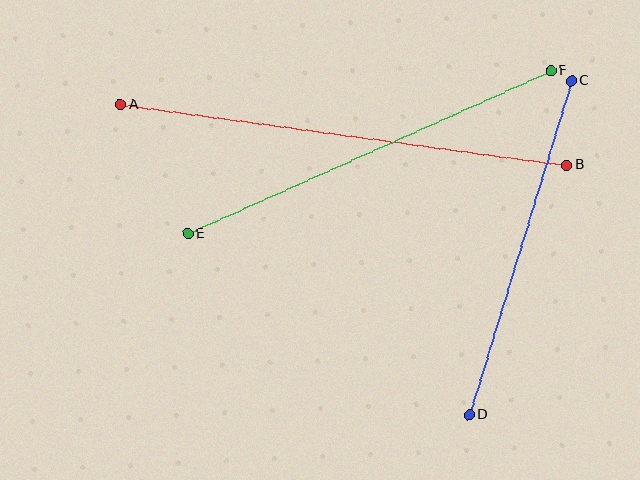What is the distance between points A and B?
The distance is approximately 450 pixels.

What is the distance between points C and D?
The distance is approximately 349 pixels.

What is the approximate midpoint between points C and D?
The midpoint is at approximately (520, 248) pixels.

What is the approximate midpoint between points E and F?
The midpoint is at approximately (369, 152) pixels.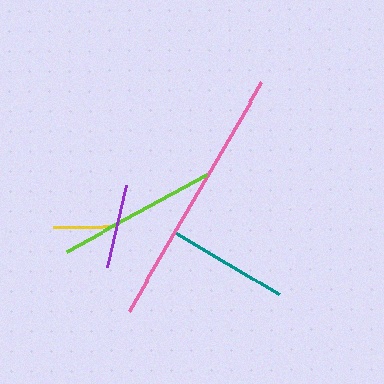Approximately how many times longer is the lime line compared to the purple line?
The lime line is approximately 1.9 times the length of the purple line.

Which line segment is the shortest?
The yellow line is the shortest at approximately 64 pixels.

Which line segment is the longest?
The pink line is the longest at approximately 265 pixels.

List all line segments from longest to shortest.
From longest to shortest: pink, lime, teal, purple, yellow.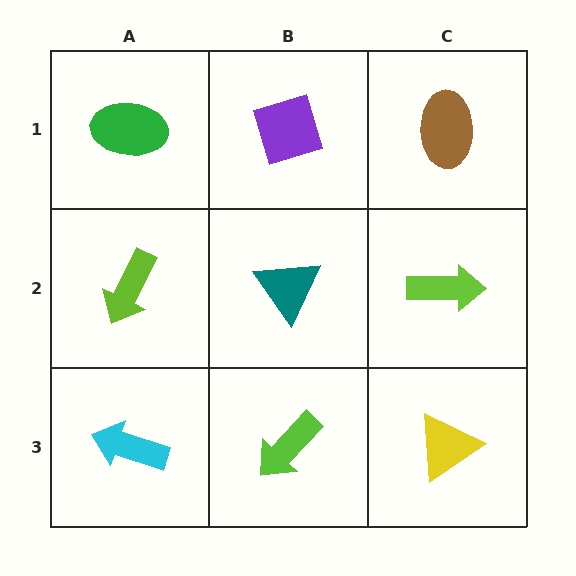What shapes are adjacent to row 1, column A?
A lime arrow (row 2, column A), a purple diamond (row 1, column B).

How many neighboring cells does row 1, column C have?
2.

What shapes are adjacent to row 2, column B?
A purple diamond (row 1, column B), a lime arrow (row 3, column B), a lime arrow (row 2, column A), a lime arrow (row 2, column C).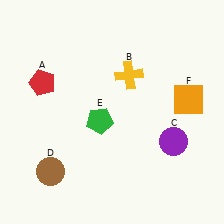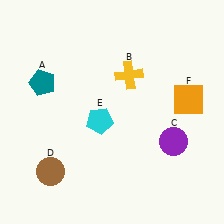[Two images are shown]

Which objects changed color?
A changed from red to teal. E changed from green to cyan.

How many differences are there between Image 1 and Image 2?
There are 2 differences between the two images.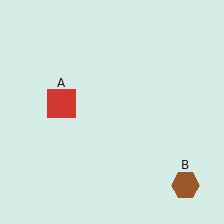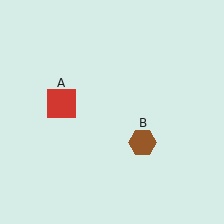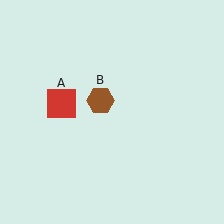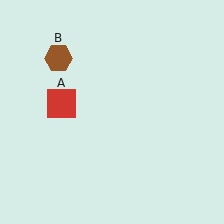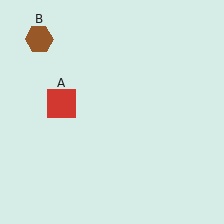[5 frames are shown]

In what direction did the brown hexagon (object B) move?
The brown hexagon (object B) moved up and to the left.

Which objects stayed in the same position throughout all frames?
Red square (object A) remained stationary.